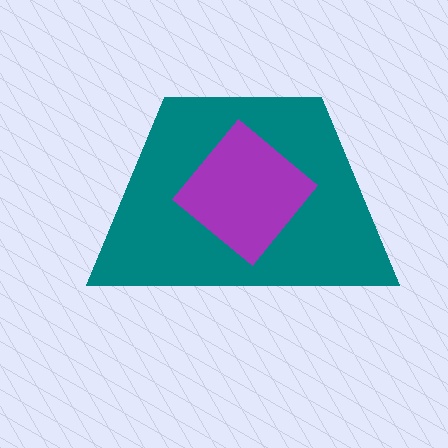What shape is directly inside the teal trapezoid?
The purple diamond.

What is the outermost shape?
The teal trapezoid.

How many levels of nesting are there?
2.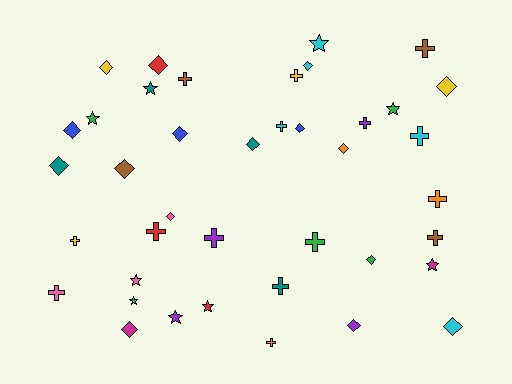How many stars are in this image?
There are 9 stars.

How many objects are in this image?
There are 40 objects.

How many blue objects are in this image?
There are 3 blue objects.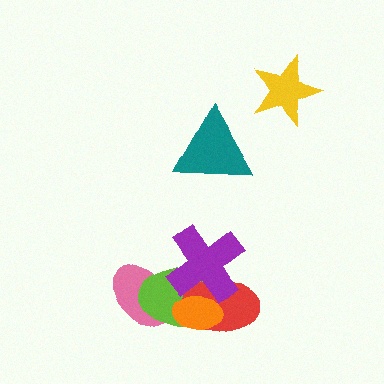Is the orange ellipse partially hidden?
Yes, it is partially covered by another shape.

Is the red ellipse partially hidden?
Yes, it is partially covered by another shape.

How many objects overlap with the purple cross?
3 objects overlap with the purple cross.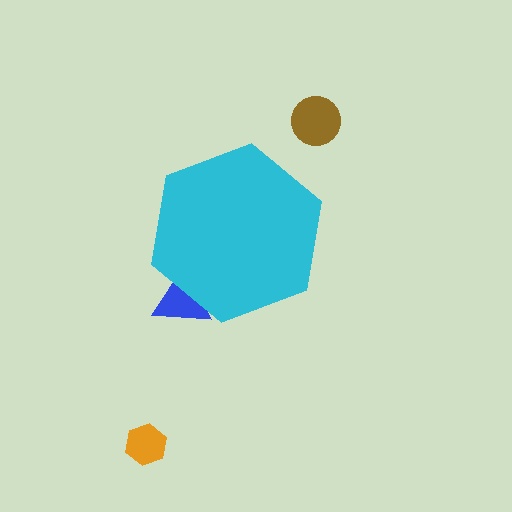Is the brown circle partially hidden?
No, the brown circle is fully visible.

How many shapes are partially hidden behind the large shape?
1 shape is partially hidden.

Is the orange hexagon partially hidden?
No, the orange hexagon is fully visible.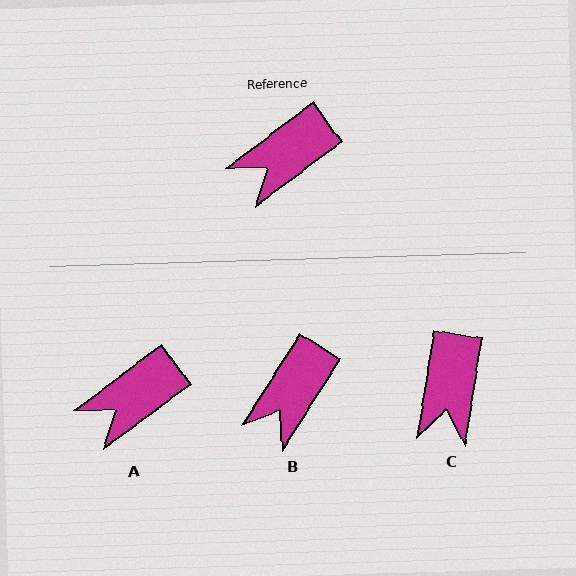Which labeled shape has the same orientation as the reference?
A.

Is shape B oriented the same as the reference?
No, it is off by about 21 degrees.